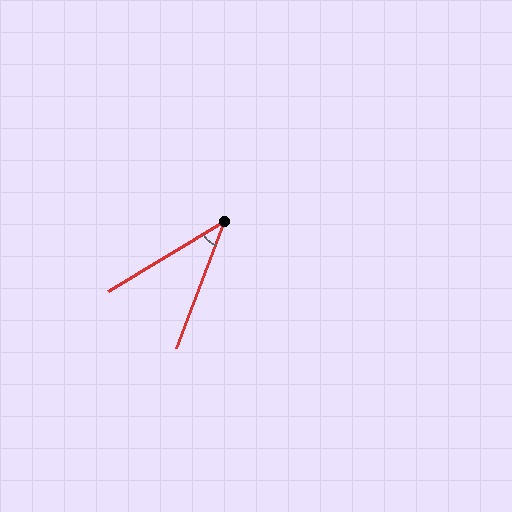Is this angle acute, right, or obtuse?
It is acute.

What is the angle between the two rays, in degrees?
Approximately 38 degrees.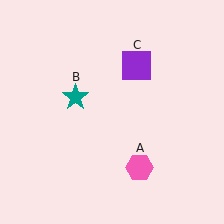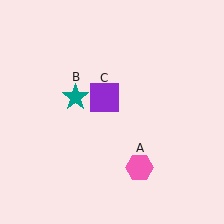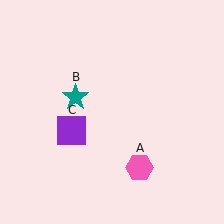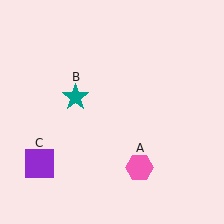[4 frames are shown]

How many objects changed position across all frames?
1 object changed position: purple square (object C).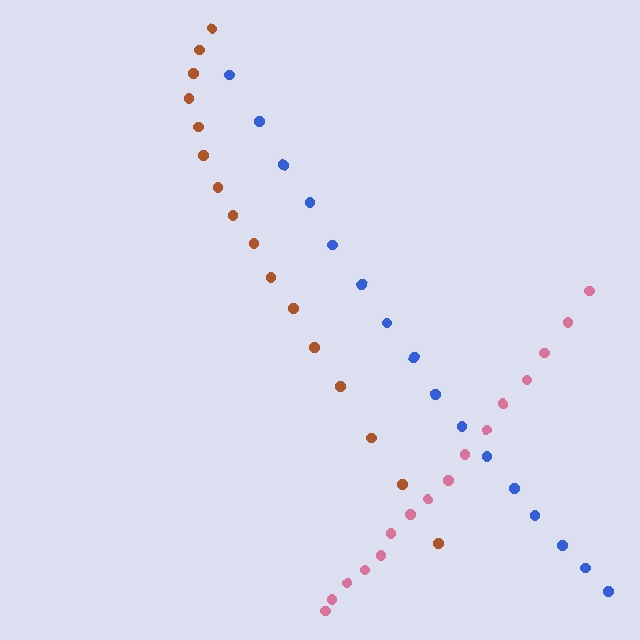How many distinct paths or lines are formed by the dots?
There are 3 distinct paths.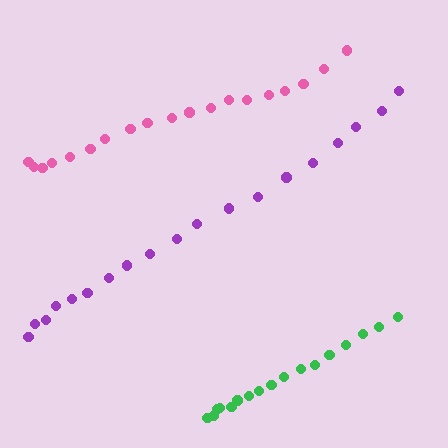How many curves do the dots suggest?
There are 3 distinct paths.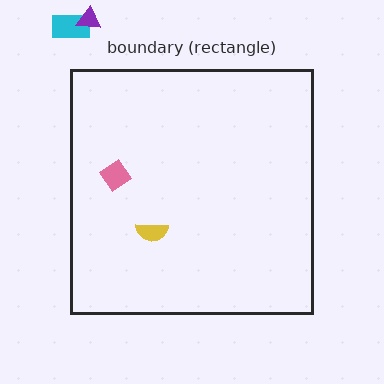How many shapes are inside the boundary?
2 inside, 2 outside.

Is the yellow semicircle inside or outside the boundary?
Inside.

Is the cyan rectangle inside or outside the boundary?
Outside.